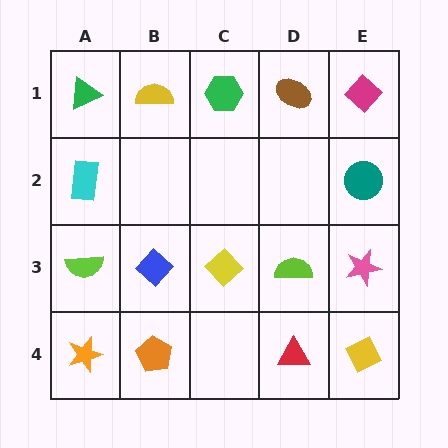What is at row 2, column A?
A cyan rectangle.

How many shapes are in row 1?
5 shapes.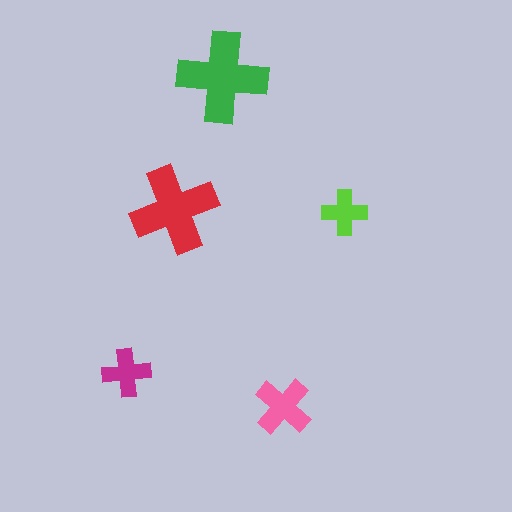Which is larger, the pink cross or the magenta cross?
The pink one.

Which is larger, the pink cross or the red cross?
The red one.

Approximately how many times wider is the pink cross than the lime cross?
About 1.5 times wider.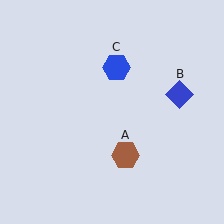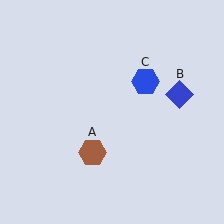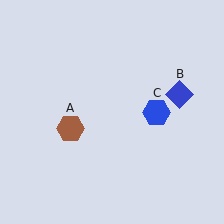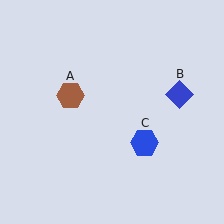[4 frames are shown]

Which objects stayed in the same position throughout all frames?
Blue diamond (object B) remained stationary.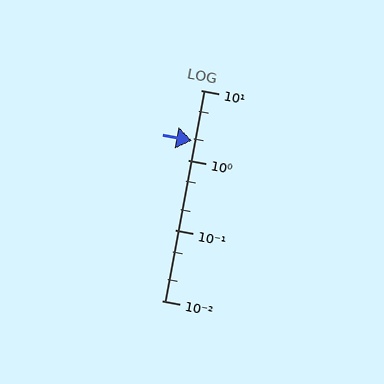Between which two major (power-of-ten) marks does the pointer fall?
The pointer is between 1 and 10.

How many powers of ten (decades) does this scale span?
The scale spans 3 decades, from 0.01 to 10.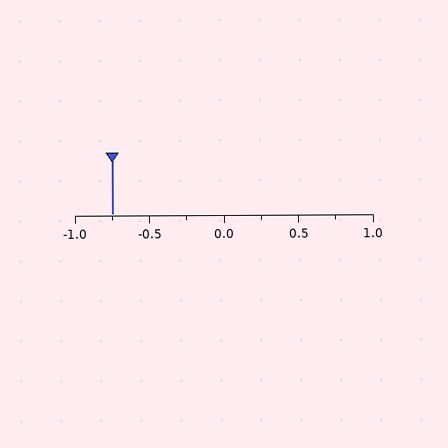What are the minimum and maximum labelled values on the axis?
The axis runs from -1.0 to 1.0.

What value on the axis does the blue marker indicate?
The marker indicates approximately -0.75.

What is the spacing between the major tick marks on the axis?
The major ticks are spaced 0.5 apart.